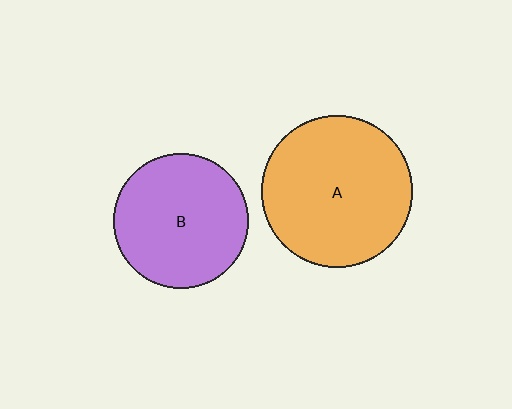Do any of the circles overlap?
No, none of the circles overlap.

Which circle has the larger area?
Circle A (orange).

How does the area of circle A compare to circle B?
Approximately 1.3 times.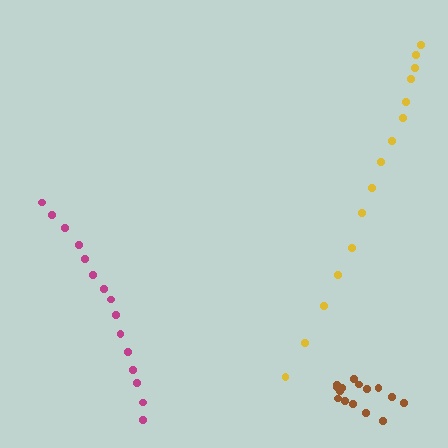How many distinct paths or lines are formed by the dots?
There are 3 distinct paths.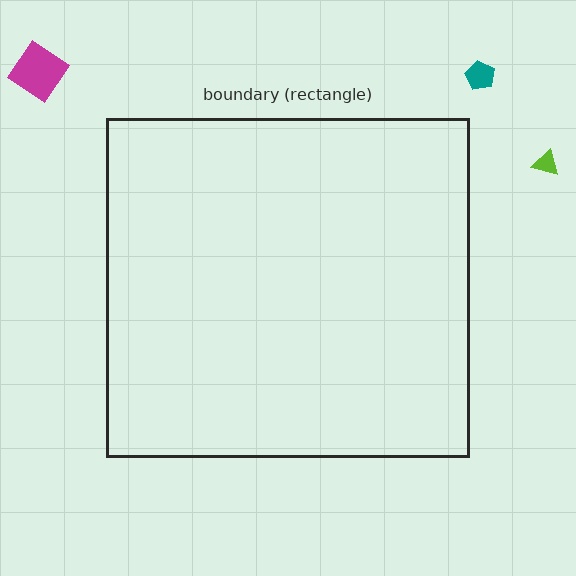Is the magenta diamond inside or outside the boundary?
Outside.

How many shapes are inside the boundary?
0 inside, 3 outside.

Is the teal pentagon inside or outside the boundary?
Outside.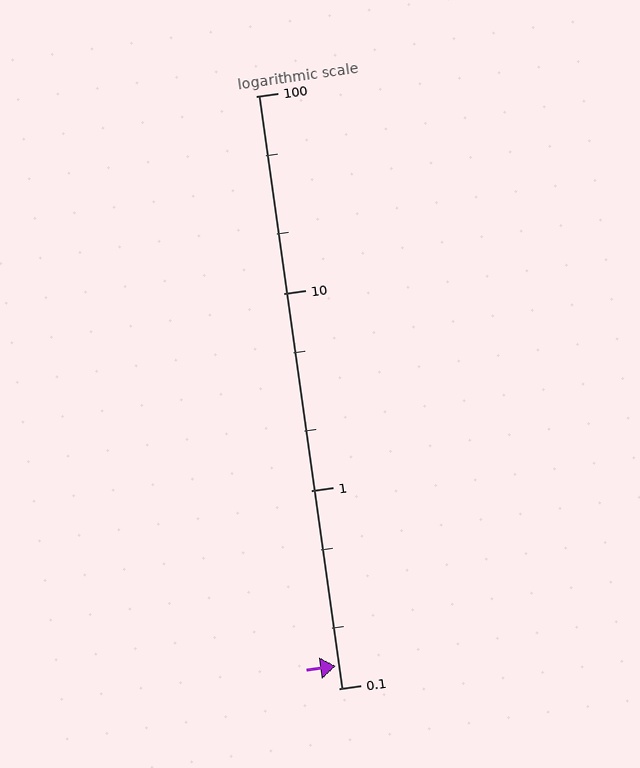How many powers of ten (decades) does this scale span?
The scale spans 3 decades, from 0.1 to 100.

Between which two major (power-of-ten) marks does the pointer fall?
The pointer is between 0.1 and 1.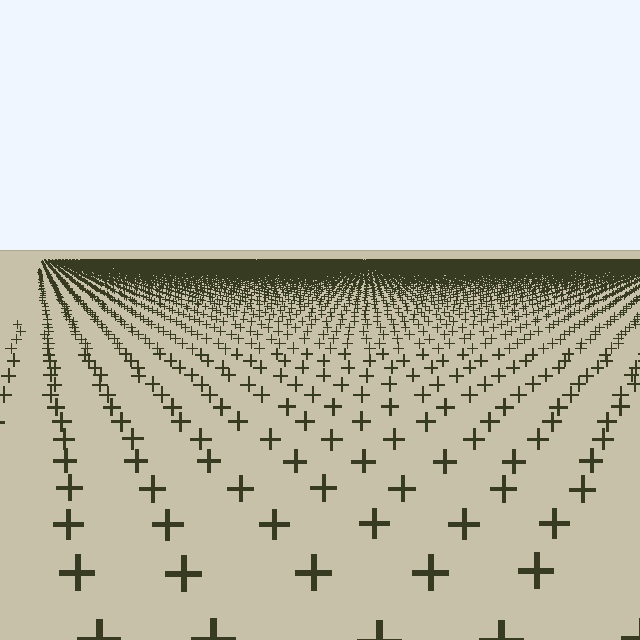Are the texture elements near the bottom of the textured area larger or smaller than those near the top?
Larger. Near the bottom, elements are closer to the viewer and appear at a bigger on-screen size.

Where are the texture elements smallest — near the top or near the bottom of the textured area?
Near the top.